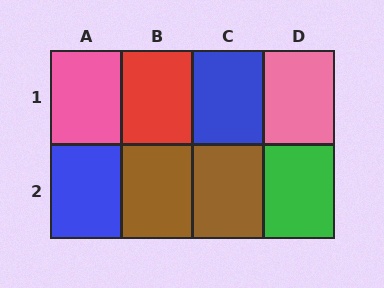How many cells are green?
1 cell is green.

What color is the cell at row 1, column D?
Pink.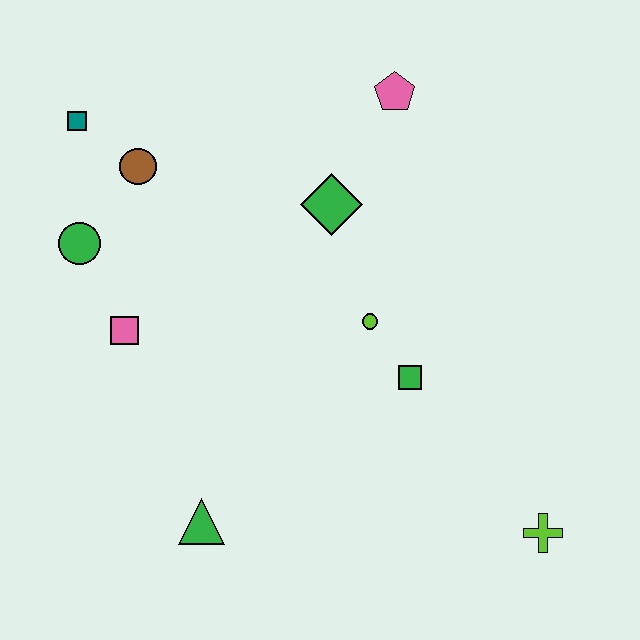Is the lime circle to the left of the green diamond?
No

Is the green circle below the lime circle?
No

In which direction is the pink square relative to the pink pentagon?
The pink square is to the left of the pink pentagon.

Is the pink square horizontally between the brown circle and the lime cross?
No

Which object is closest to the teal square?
The brown circle is closest to the teal square.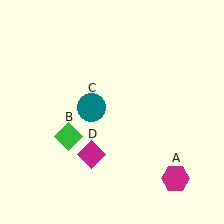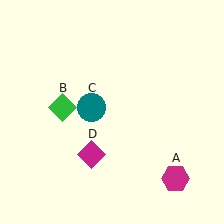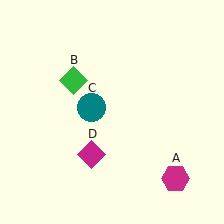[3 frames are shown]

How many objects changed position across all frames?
1 object changed position: green diamond (object B).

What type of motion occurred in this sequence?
The green diamond (object B) rotated clockwise around the center of the scene.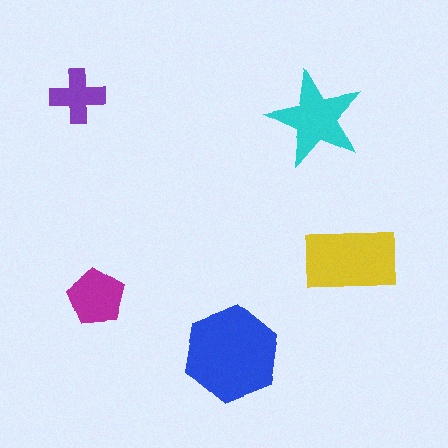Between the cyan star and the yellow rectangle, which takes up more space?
The yellow rectangle.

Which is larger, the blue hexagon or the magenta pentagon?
The blue hexagon.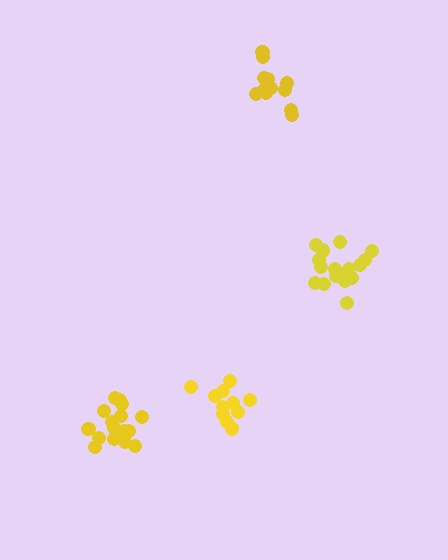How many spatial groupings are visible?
There are 4 spatial groupings.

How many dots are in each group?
Group 1: 17 dots, Group 2: 11 dots, Group 3: 12 dots, Group 4: 16 dots (56 total).